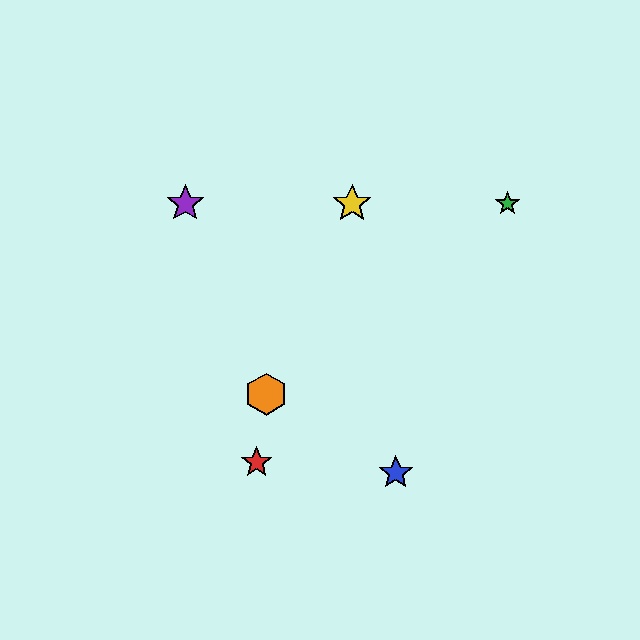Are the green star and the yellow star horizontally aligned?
Yes, both are at y≈203.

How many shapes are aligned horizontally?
3 shapes (the green star, the yellow star, the purple star) are aligned horizontally.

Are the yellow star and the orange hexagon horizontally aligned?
No, the yellow star is at y≈203 and the orange hexagon is at y≈394.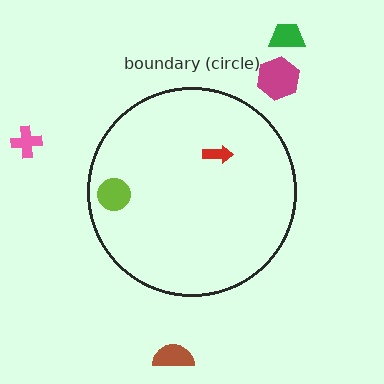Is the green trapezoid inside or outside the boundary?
Outside.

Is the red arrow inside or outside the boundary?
Inside.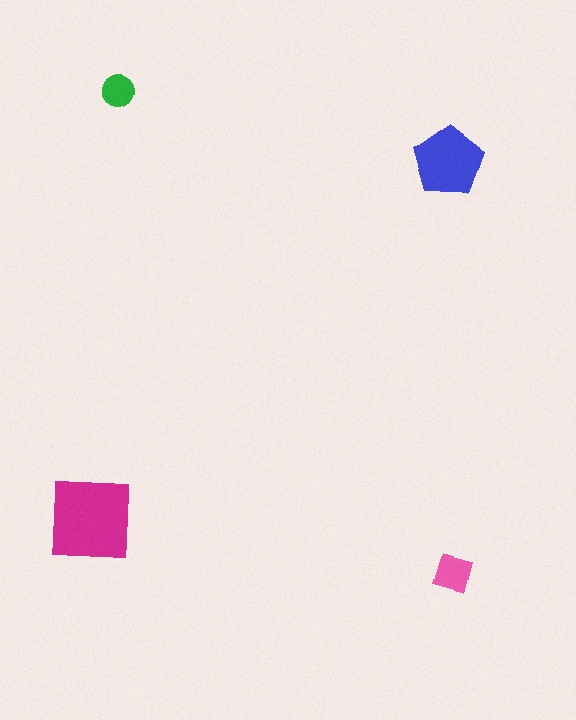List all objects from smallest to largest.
The green circle, the pink diamond, the blue pentagon, the magenta square.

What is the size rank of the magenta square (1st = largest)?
1st.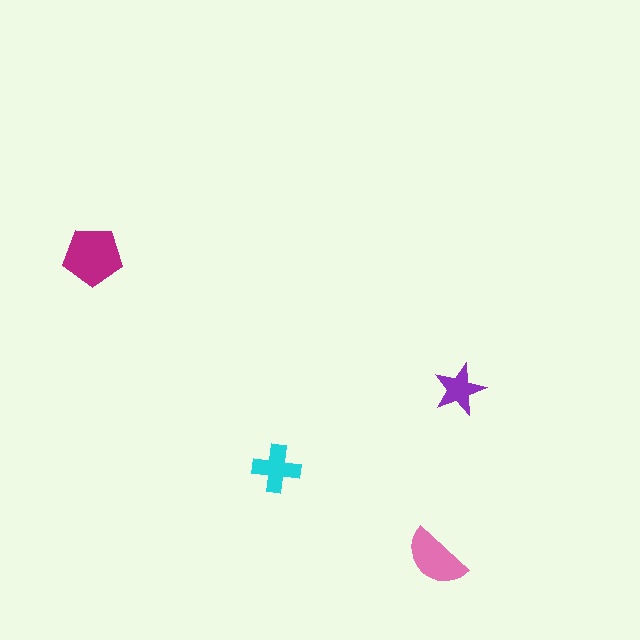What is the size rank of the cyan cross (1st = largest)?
3rd.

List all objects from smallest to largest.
The purple star, the cyan cross, the pink semicircle, the magenta pentagon.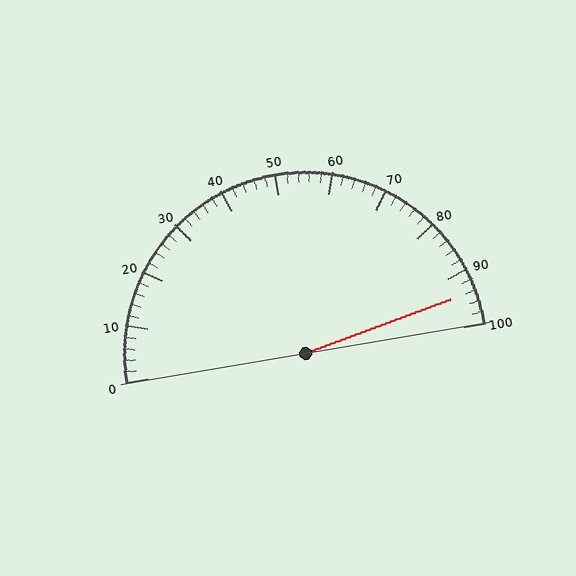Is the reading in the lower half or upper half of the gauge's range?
The reading is in the upper half of the range (0 to 100).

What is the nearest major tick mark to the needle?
The nearest major tick mark is 90.